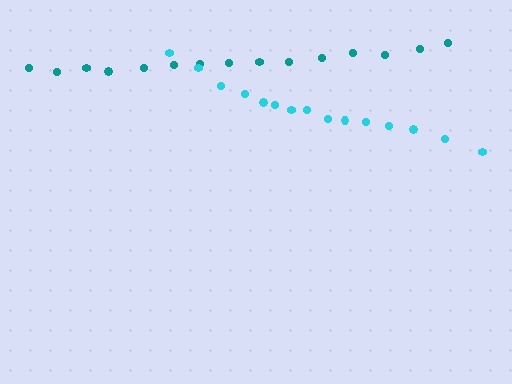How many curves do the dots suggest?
There are 2 distinct paths.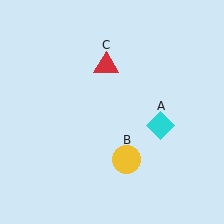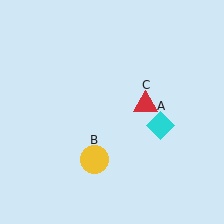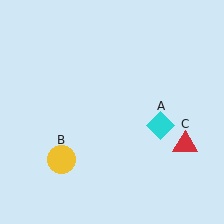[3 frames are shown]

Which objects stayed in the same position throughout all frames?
Cyan diamond (object A) remained stationary.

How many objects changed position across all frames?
2 objects changed position: yellow circle (object B), red triangle (object C).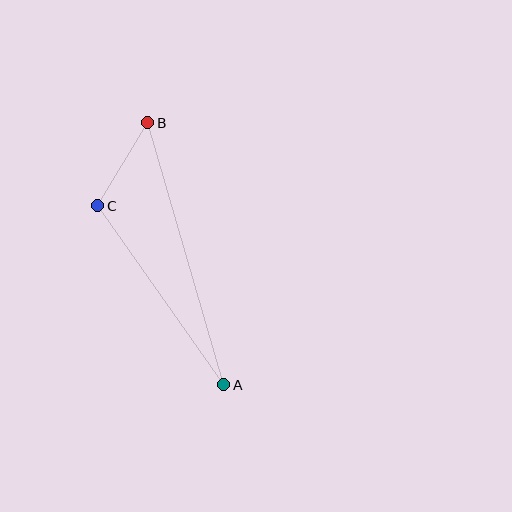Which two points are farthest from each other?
Points A and B are farthest from each other.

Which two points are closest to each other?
Points B and C are closest to each other.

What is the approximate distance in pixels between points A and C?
The distance between A and C is approximately 219 pixels.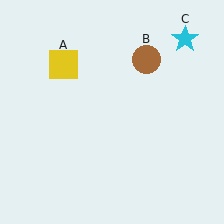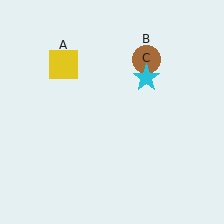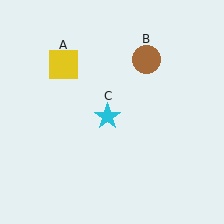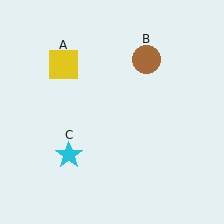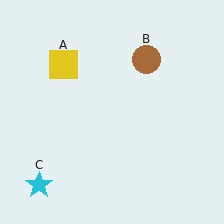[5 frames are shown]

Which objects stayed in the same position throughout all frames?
Yellow square (object A) and brown circle (object B) remained stationary.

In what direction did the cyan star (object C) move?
The cyan star (object C) moved down and to the left.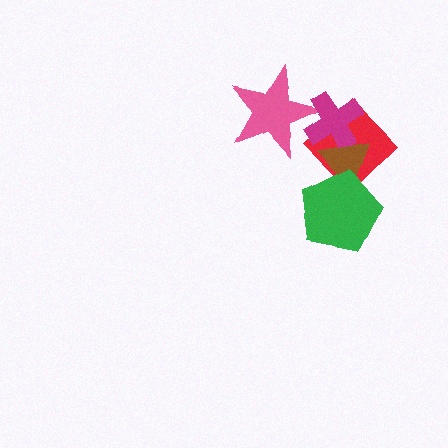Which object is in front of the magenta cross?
The brown triangle is in front of the magenta cross.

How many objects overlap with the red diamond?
4 objects overlap with the red diamond.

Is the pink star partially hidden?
Yes, it is partially covered by another shape.